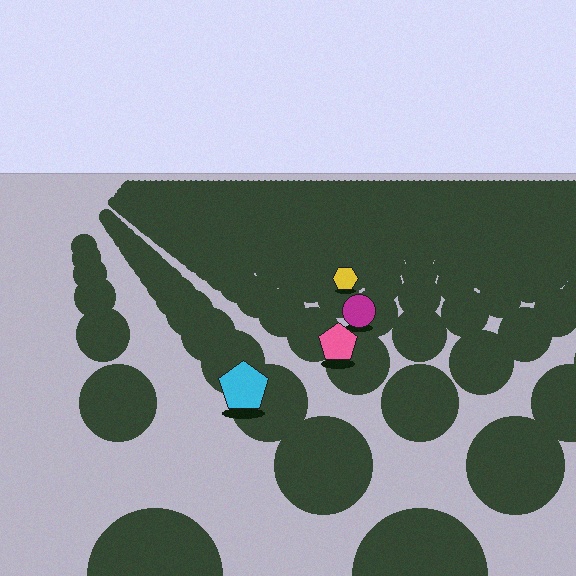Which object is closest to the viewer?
The cyan pentagon is closest. The texture marks near it are larger and more spread out.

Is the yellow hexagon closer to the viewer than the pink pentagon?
No. The pink pentagon is closer — you can tell from the texture gradient: the ground texture is coarser near it.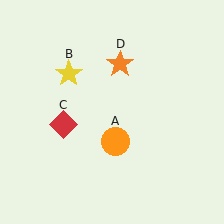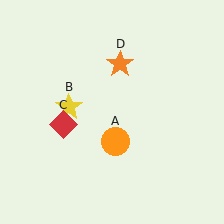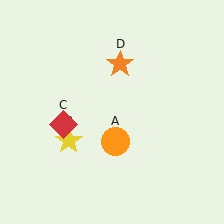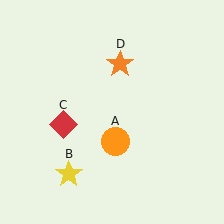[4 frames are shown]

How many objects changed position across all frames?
1 object changed position: yellow star (object B).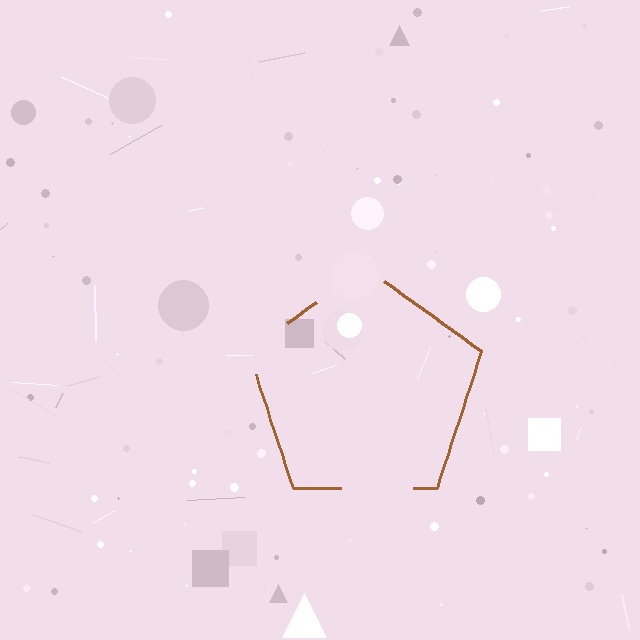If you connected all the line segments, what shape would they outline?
They would outline a pentagon.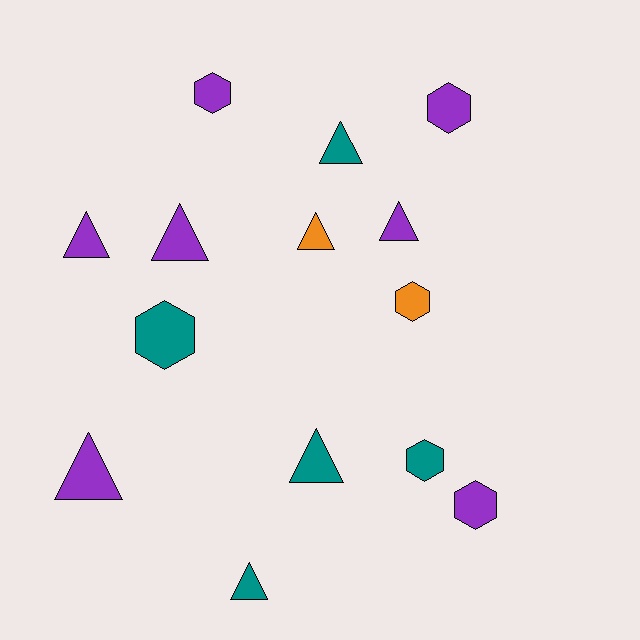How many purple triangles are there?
There are 4 purple triangles.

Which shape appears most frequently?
Triangle, with 8 objects.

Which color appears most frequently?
Purple, with 7 objects.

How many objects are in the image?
There are 14 objects.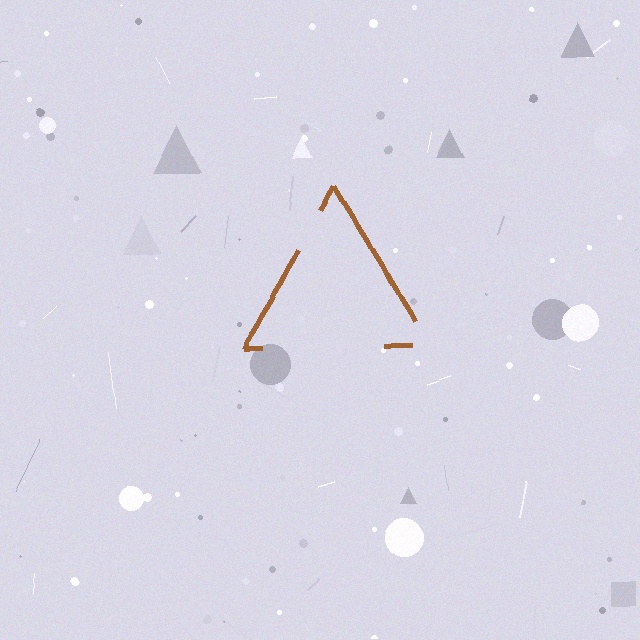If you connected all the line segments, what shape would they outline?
They would outline a triangle.